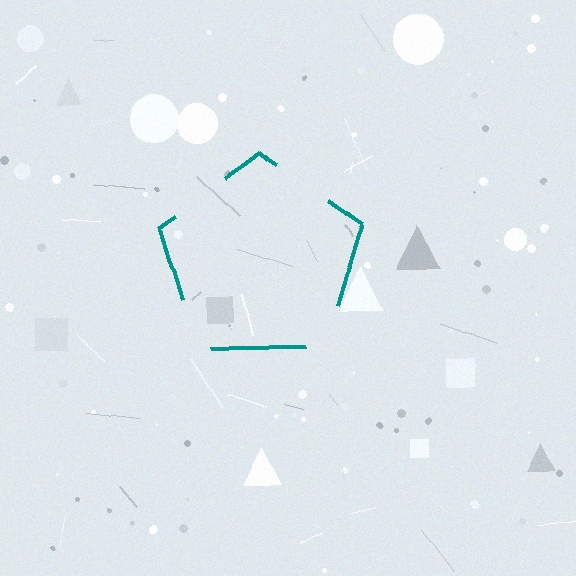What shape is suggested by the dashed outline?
The dashed outline suggests a pentagon.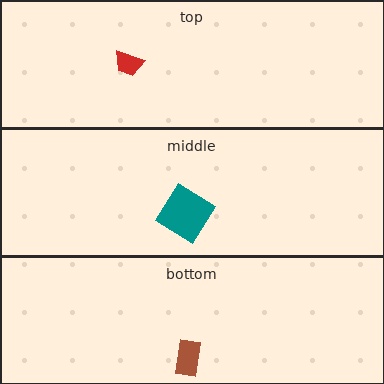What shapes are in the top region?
The red trapezoid.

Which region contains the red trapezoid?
The top region.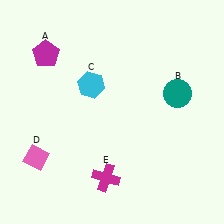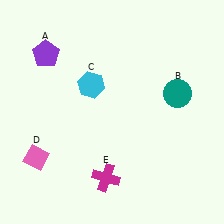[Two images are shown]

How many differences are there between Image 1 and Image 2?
There is 1 difference between the two images.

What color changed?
The pentagon (A) changed from magenta in Image 1 to purple in Image 2.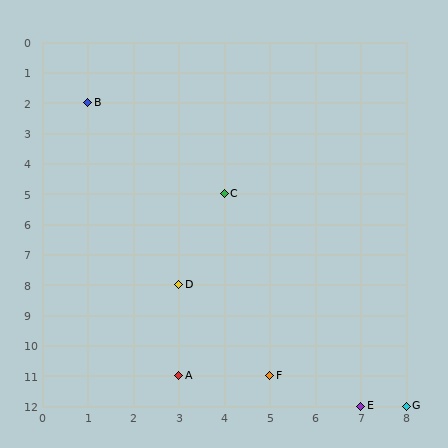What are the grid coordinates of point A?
Point A is at grid coordinates (3, 11).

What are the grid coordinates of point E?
Point E is at grid coordinates (7, 12).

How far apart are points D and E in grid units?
Points D and E are 4 columns and 4 rows apart (about 5.7 grid units diagonally).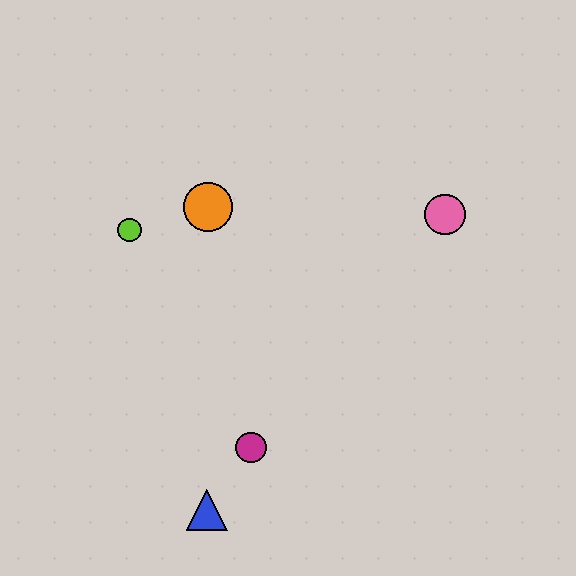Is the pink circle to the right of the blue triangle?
Yes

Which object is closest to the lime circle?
The orange circle is closest to the lime circle.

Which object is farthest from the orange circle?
The blue triangle is farthest from the orange circle.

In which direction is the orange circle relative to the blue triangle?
The orange circle is above the blue triangle.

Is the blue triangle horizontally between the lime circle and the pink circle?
Yes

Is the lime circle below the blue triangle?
No